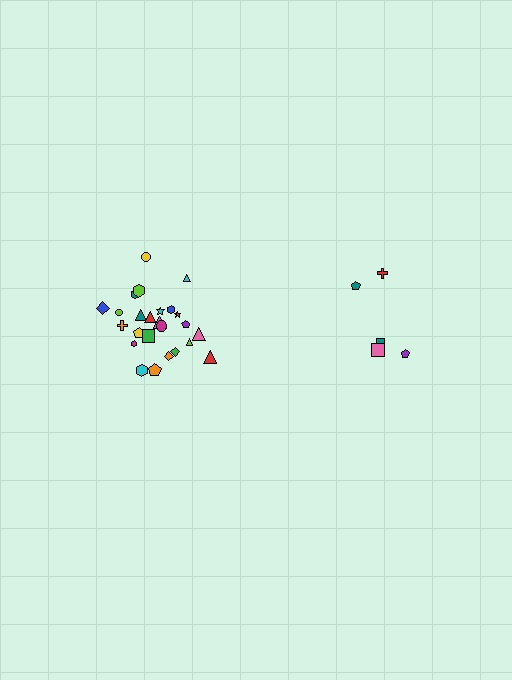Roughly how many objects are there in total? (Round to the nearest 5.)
Roughly 30 objects in total.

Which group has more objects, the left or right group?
The left group.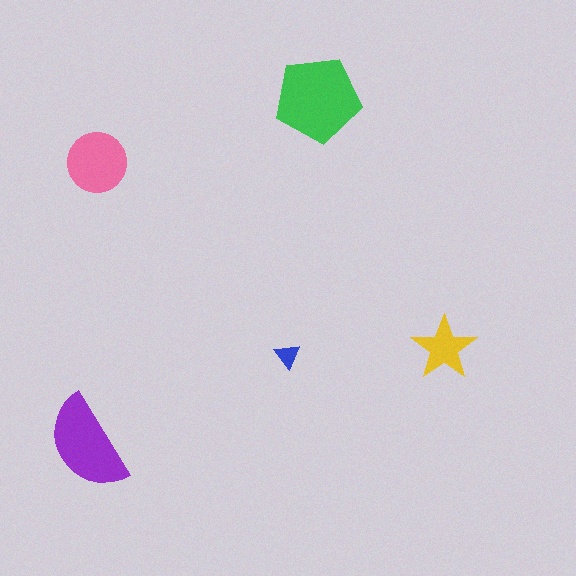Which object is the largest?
The green pentagon.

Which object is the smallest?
The blue triangle.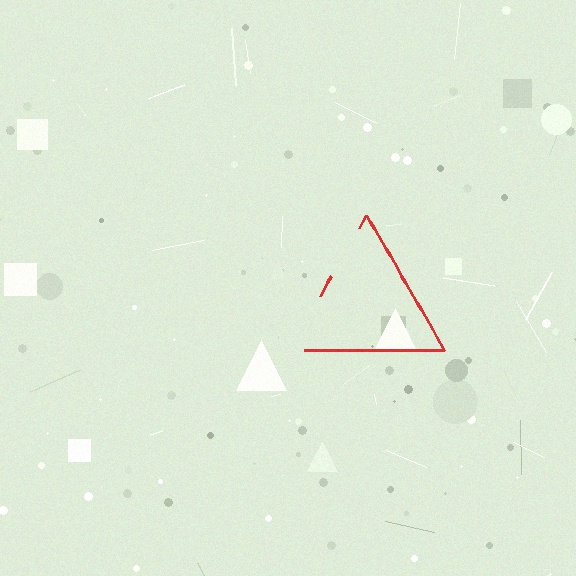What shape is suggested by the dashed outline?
The dashed outline suggests a triangle.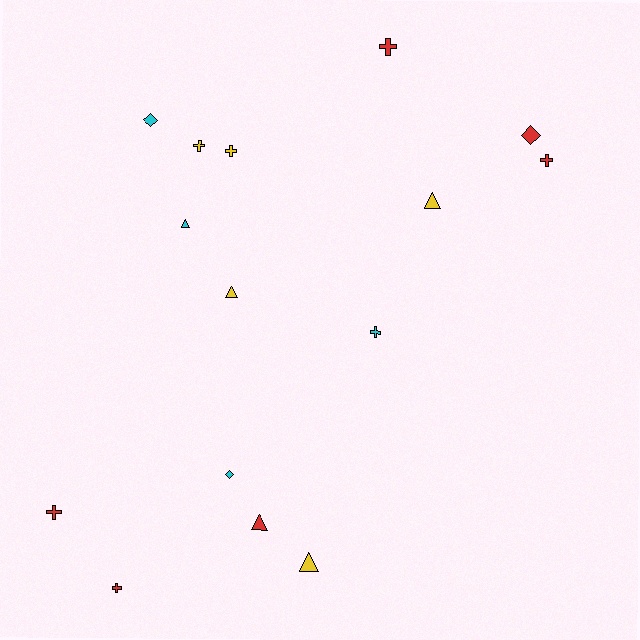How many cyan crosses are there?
There is 1 cyan cross.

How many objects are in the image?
There are 15 objects.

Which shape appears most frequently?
Cross, with 7 objects.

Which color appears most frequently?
Red, with 6 objects.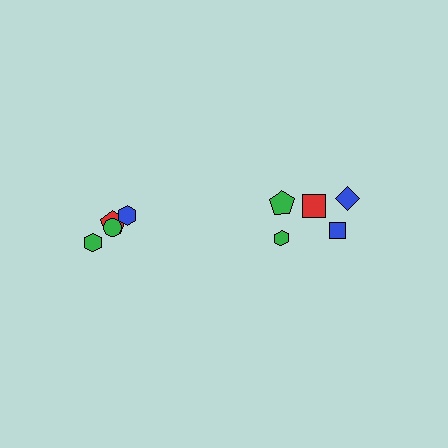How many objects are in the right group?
There are 6 objects.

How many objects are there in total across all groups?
There are 10 objects.